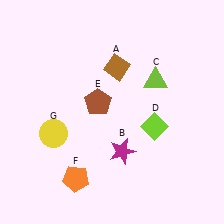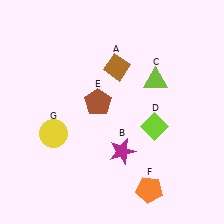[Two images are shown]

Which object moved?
The orange pentagon (F) moved right.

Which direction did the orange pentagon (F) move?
The orange pentagon (F) moved right.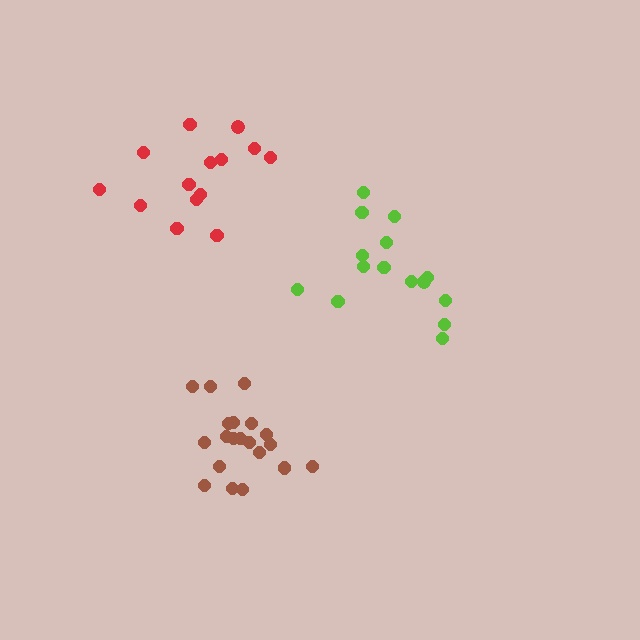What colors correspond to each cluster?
The clusters are colored: red, lime, brown.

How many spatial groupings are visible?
There are 3 spatial groupings.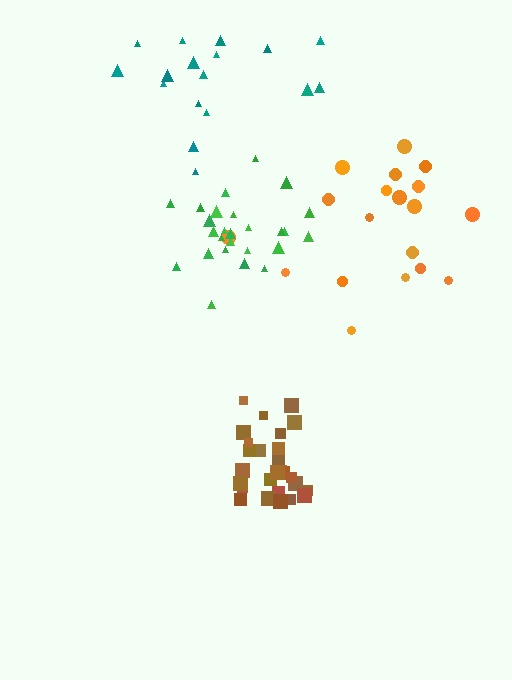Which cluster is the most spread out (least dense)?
Orange.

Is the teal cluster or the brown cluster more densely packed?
Brown.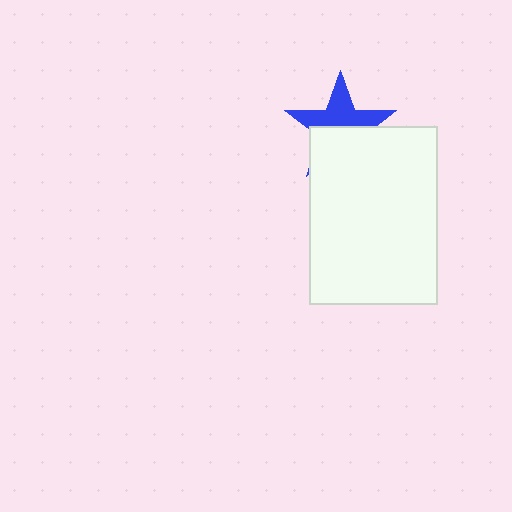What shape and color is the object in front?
The object in front is a white rectangle.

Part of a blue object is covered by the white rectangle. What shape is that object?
It is a star.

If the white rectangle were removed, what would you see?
You would see the complete blue star.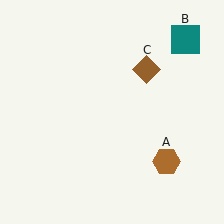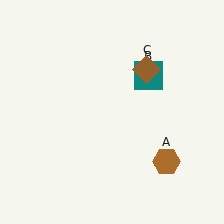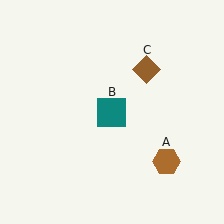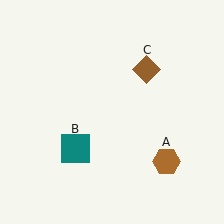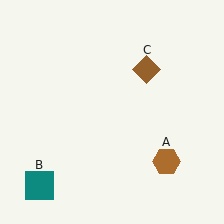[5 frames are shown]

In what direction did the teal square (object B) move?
The teal square (object B) moved down and to the left.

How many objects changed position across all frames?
1 object changed position: teal square (object B).